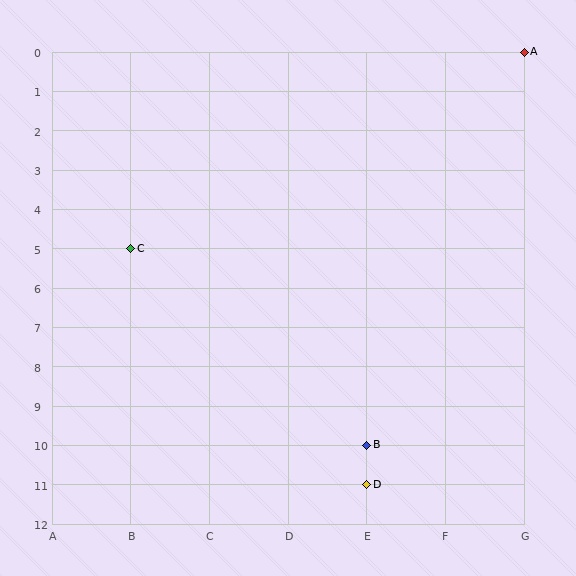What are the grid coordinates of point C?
Point C is at grid coordinates (B, 5).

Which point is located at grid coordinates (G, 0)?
Point A is at (G, 0).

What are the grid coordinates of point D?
Point D is at grid coordinates (E, 11).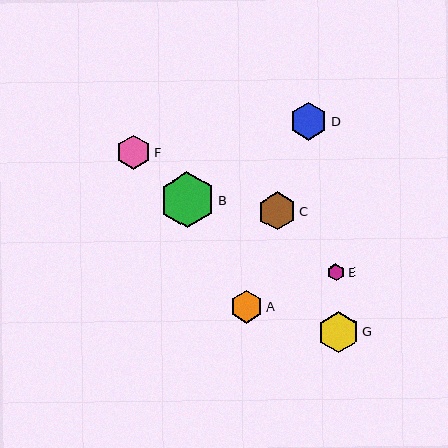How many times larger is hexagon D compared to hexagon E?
Hexagon D is approximately 2.2 times the size of hexagon E.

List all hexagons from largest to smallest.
From largest to smallest: B, G, C, D, F, A, E.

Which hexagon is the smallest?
Hexagon E is the smallest with a size of approximately 17 pixels.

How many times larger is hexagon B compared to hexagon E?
Hexagon B is approximately 3.3 times the size of hexagon E.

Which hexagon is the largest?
Hexagon B is the largest with a size of approximately 55 pixels.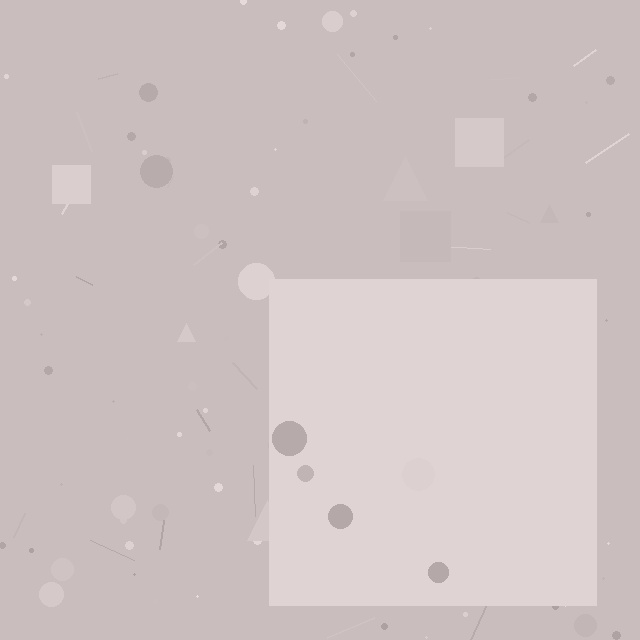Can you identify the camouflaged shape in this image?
The camouflaged shape is a square.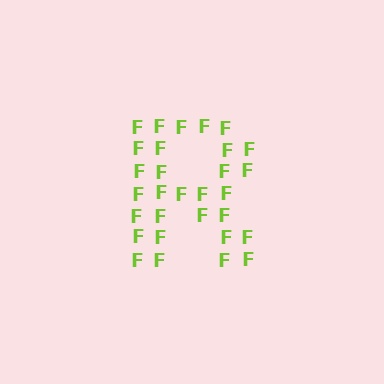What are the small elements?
The small elements are letter F's.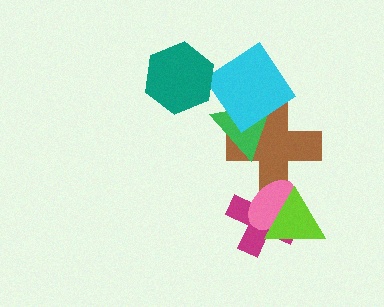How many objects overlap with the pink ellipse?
3 objects overlap with the pink ellipse.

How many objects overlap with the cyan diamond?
2 objects overlap with the cyan diamond.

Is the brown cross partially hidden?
Yes, it is partially covered by another shape.